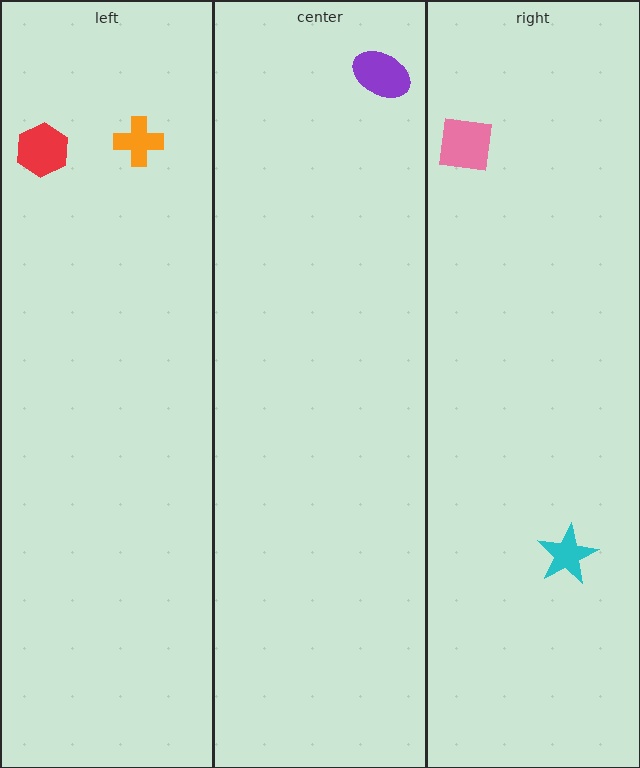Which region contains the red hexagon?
The left region.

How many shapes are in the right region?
2.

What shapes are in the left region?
The orange cross, the red hexagon.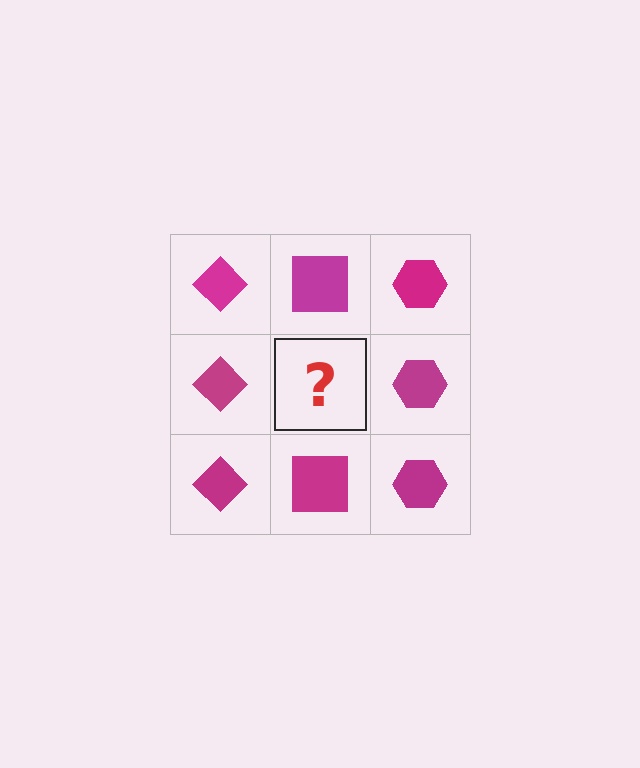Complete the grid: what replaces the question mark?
The question mark should be replaced with a magenta square.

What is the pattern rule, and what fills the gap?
The rule is that each column has a consistent shape. The gap should be filled with a magenta square.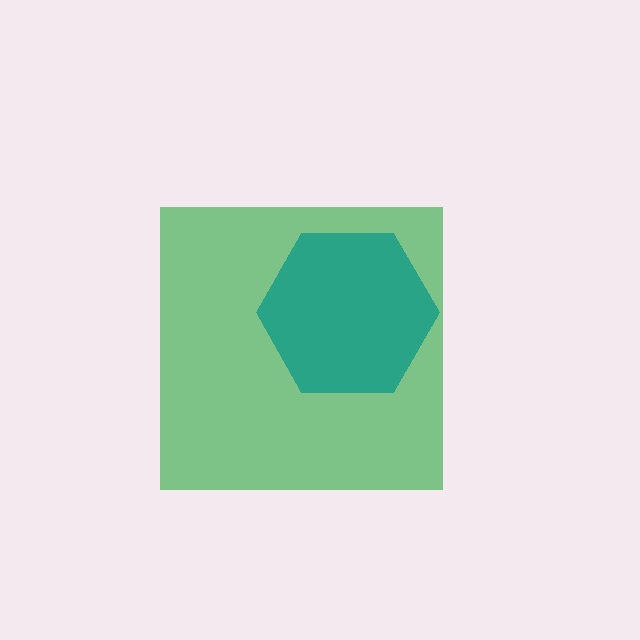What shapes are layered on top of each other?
The layered shapes are: a green square, a teal hexagon.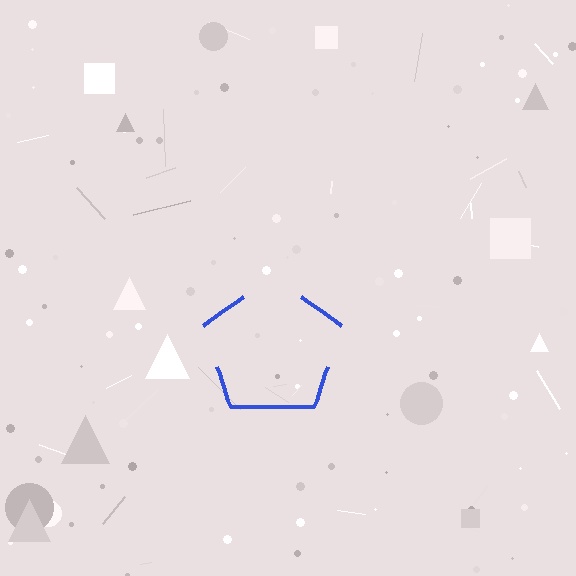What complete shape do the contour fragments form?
The contour fragments form a pentagon.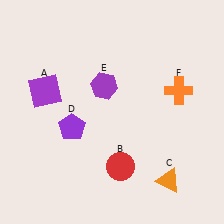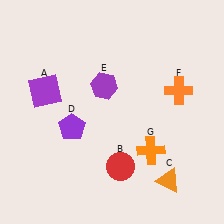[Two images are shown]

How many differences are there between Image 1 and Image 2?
There is 1 difference between the two images.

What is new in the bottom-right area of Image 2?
An orange cross (G) was added in the bottom-right area of Image 2.